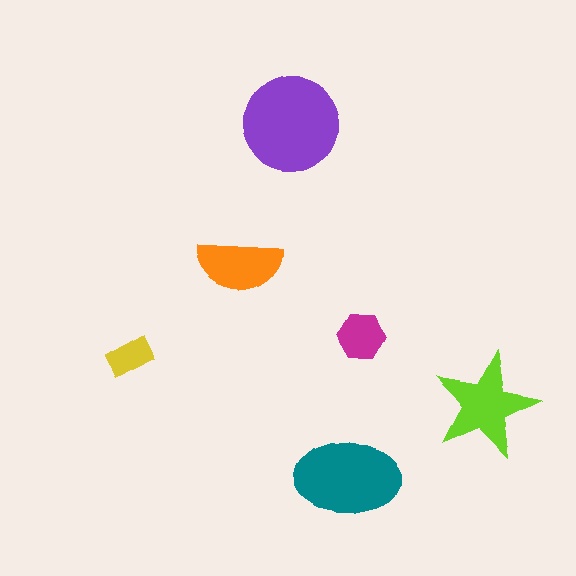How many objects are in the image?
There are 6 objects in the image.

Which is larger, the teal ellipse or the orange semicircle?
The teal ellipse.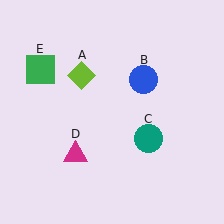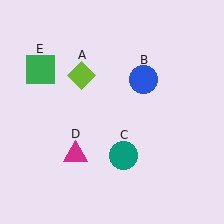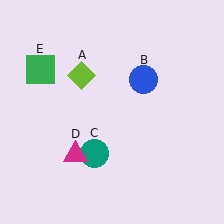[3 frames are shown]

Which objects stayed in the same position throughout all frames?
Lime diamond (object A) and blue circle (object B) and magenta triangle (object D) and green square (object E) remained stationary.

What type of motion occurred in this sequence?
The teal circle (object C) rotated clockwise around the center of the scene.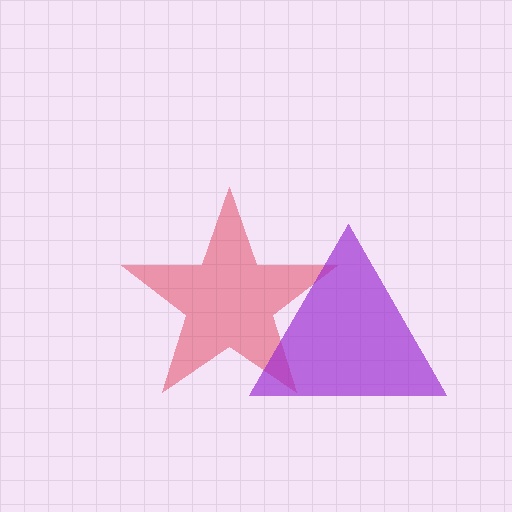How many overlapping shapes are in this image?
There are 2 overlapping shapes in the image.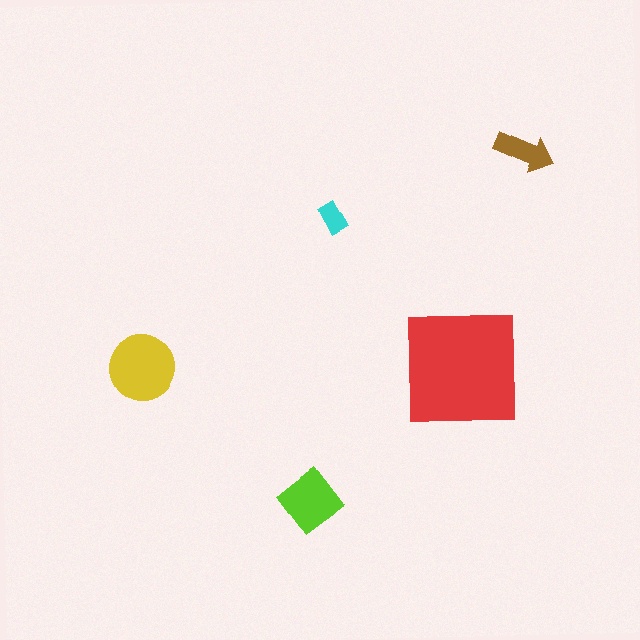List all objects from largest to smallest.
The red square, the yellow circle, the lime diamond, the brown arrow, the cyan rectangle.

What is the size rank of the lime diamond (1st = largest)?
3rd.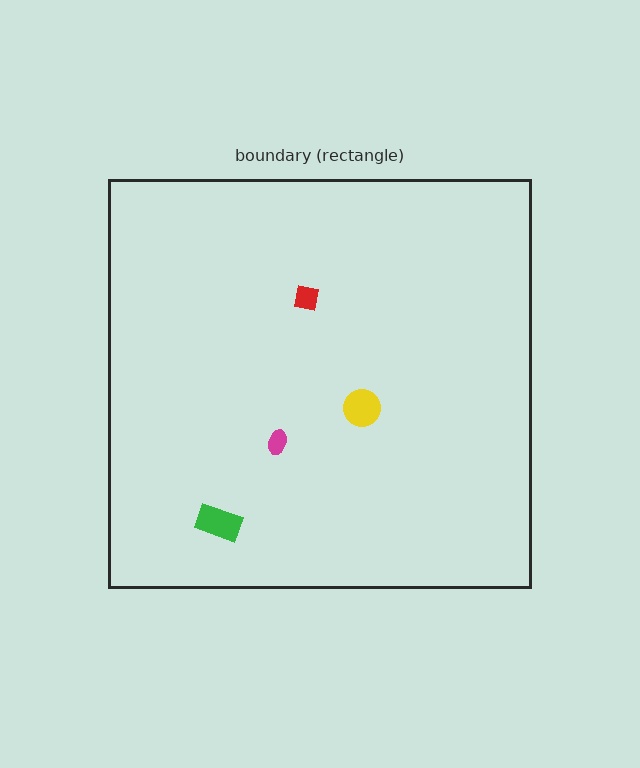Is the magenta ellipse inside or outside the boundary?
Inside.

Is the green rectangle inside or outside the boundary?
Inside.